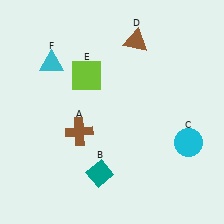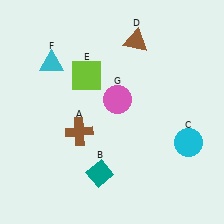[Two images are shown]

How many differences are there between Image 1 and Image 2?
There is 1 difference between the two images.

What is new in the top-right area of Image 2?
A pink circle (G) was added in the top-right area of Image 2.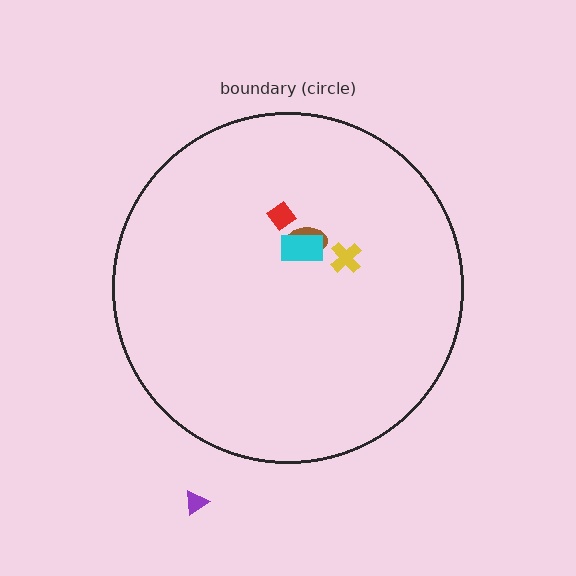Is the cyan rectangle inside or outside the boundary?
Inside.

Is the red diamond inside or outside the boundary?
Inside.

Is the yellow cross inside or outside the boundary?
Inside.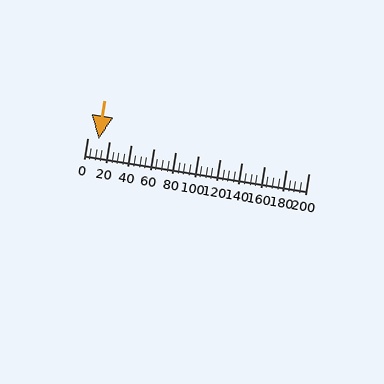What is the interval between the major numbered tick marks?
The major tick marks are spaced 20 units apart.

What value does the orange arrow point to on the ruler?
The orange arrow points to approximately 10.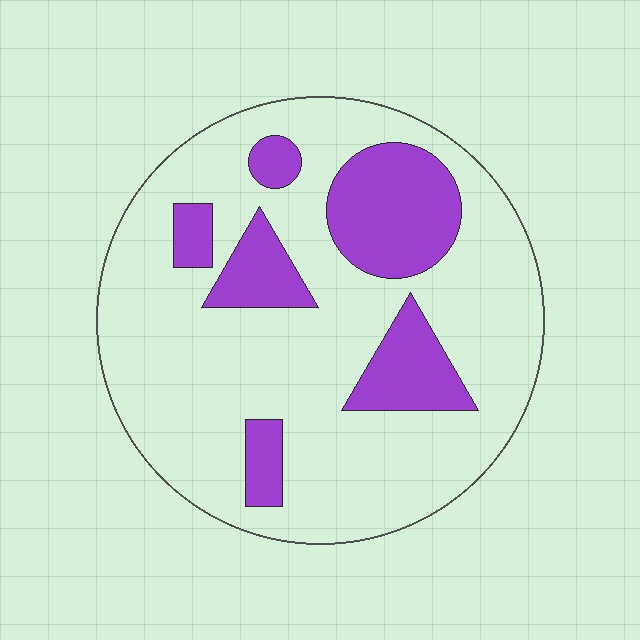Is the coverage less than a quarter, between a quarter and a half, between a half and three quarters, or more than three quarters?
Less than a quarter.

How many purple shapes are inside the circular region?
6.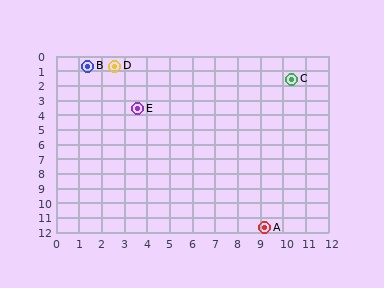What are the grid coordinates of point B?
Point B is at approximately (1.4, 0.7).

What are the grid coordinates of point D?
Point D is at approximately (2.6, 0.7).